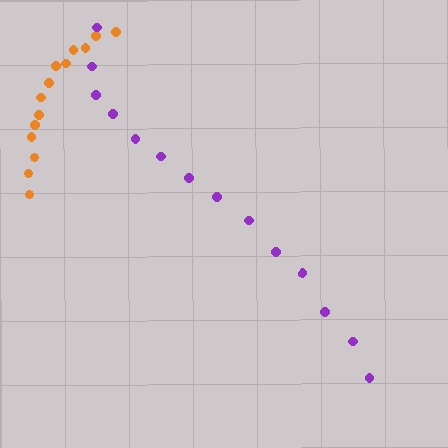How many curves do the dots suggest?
There are 2 distinct paths.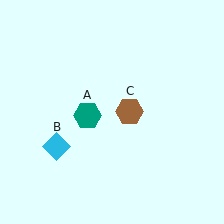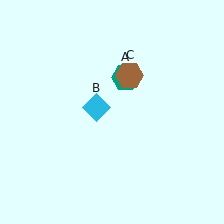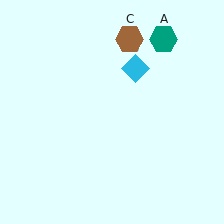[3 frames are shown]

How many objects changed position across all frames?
3 objects changed position: teal hexagon (object A), cyan diamond (object B), brown hexagon (object C).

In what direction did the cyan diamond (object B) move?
The cyan diamond (object B) moved up and to the right.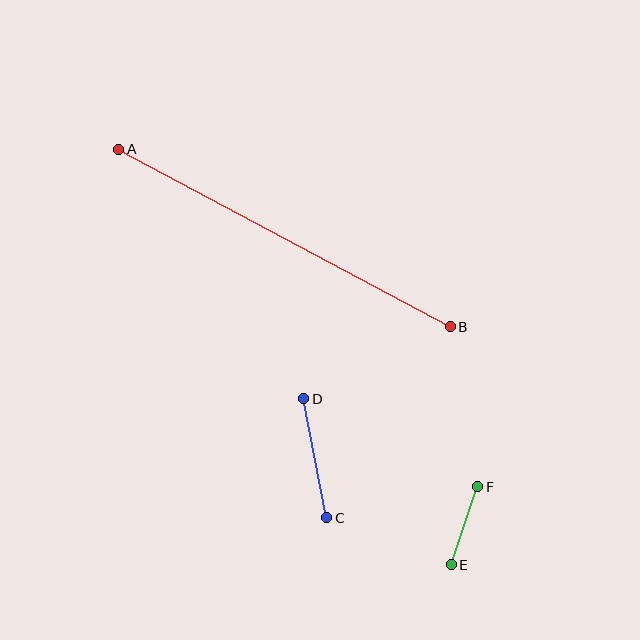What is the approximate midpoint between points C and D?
The midpoint is at approximately (315, 458) pixels.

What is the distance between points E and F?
The distance is approximately 82 pixels.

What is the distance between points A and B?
The distance is approximately 376 pixels.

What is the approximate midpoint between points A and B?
The midpoint is at approximately (284, 238) pixels.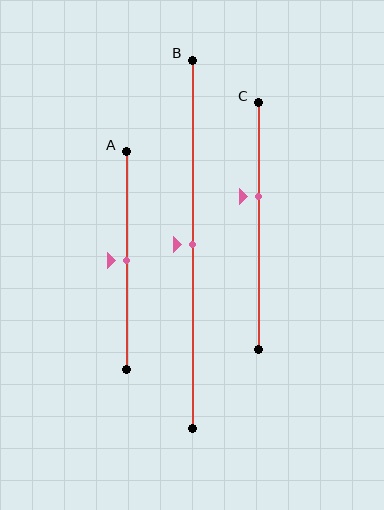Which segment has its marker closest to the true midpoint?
Segment A has its marker closest to the true midpoint.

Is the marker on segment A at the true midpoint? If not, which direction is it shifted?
Yes, the marker on segment A is at the true midpoint.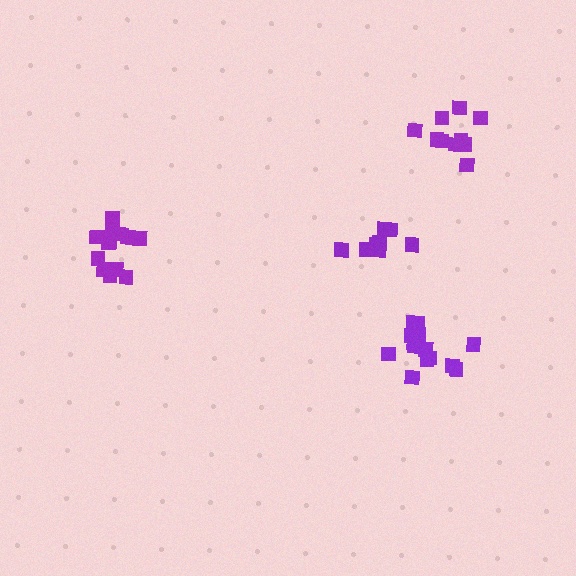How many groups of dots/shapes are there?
There are 4 groups.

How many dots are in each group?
Group 1: 10 dots, Group 2: 14 dots, Group 3: 14 dots, Group 4: 8 dots (46 total).